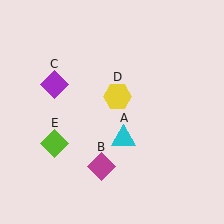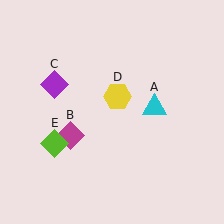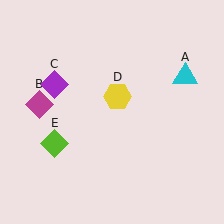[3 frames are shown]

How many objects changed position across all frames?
2 objects changed position: cyan triangle (object A), magenta diamond (object B).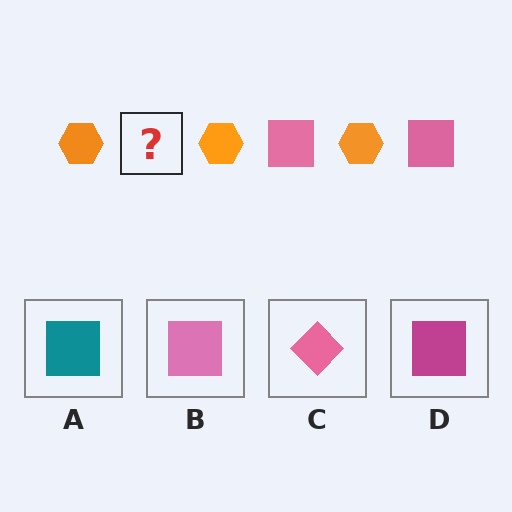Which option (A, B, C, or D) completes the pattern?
B.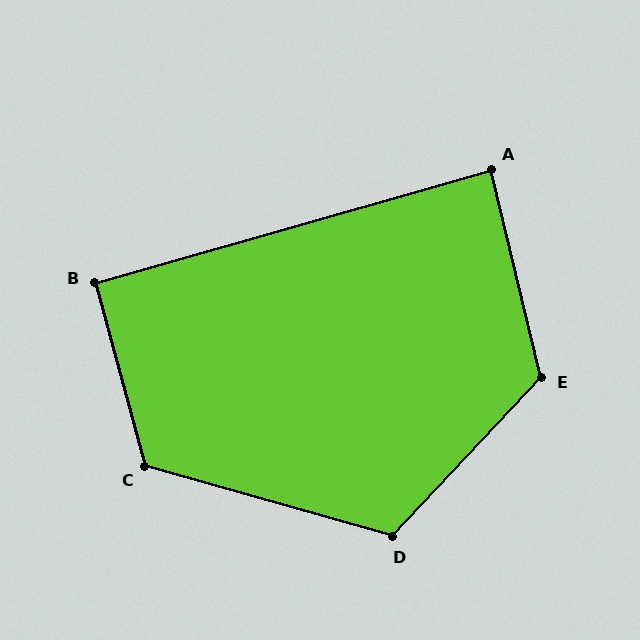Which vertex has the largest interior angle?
E, at approximately 124 degrees.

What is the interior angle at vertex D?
Approximately 117 degrees (obtuse).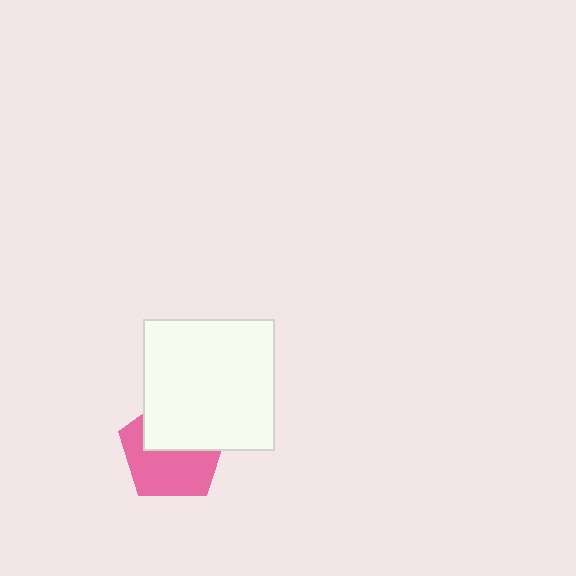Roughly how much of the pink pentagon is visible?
About half of it is visible (roughly 55%).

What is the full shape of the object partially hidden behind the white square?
The partially hidden object is a pink pentagon.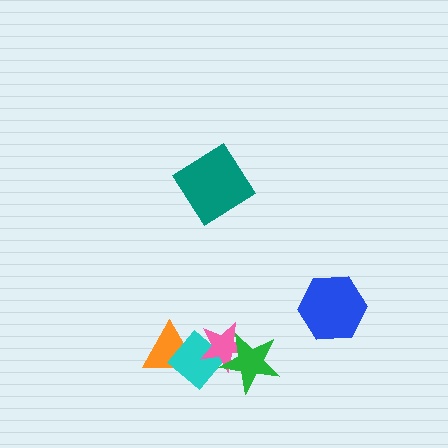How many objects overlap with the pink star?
2 objects overlap with the pink star.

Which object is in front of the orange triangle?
The cyan diamond is in front of the orange triangle.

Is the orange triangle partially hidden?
Yes, it is partially covered by another shape.